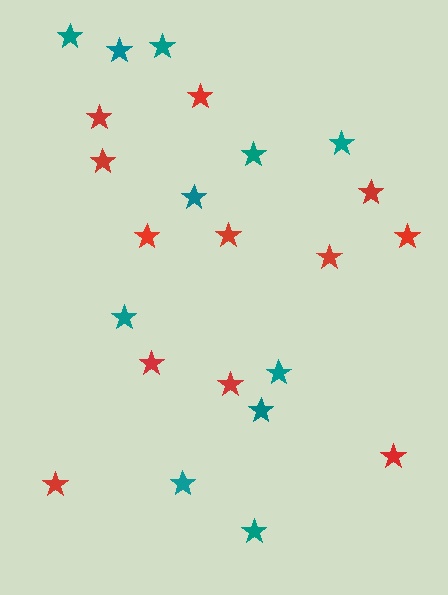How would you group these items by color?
There are 2 groups: one group of teal stars (11) and one group of red stars (12).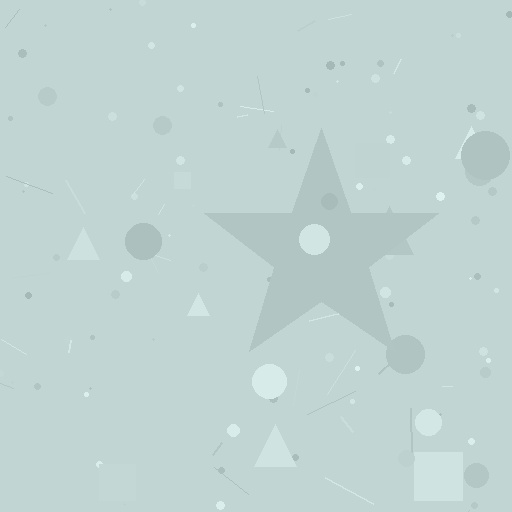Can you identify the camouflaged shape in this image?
The camouflaged shape is a star.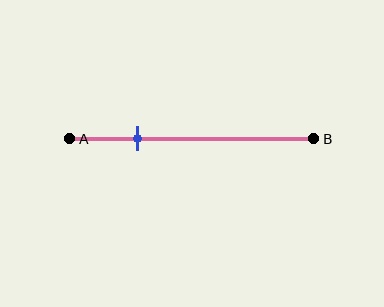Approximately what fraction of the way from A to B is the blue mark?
The blue mark is approximately 30% of the way from A to B.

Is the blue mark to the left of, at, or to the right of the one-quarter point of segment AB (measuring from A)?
The blue mark is approximately at the one-quarter point of segment AB.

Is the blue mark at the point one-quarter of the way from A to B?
Yes, the mark is approximately at the one-quarter point.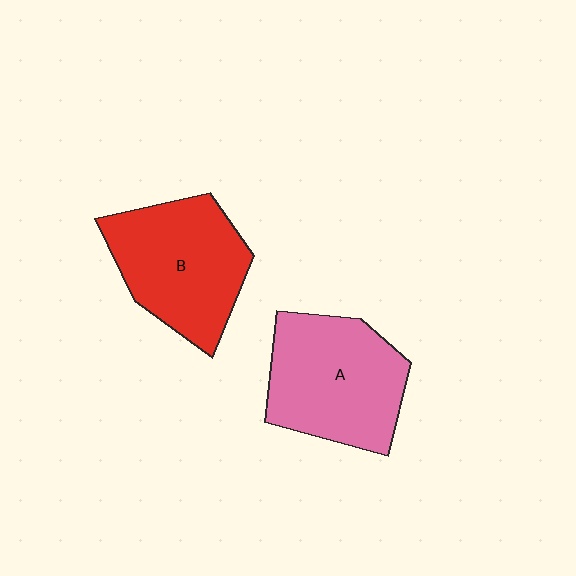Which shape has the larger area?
Shape A (pink).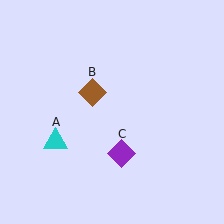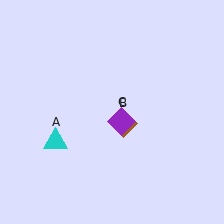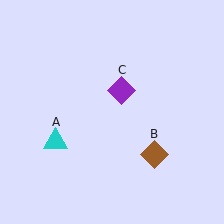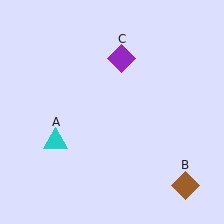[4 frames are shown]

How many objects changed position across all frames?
2 objects changed position: brown diamond (object B), purple diamond (object C).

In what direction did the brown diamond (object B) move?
The brown diamond (object B) moved down and to the right.